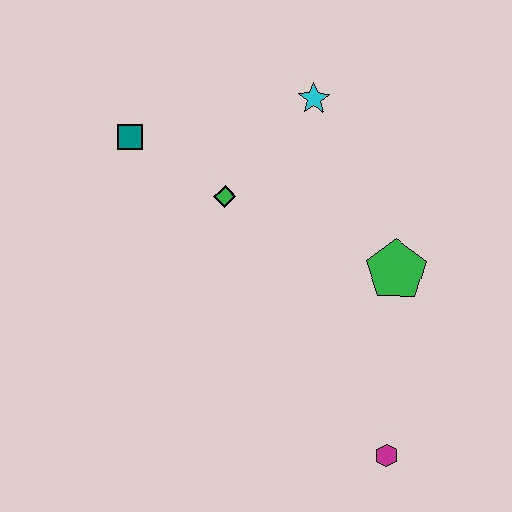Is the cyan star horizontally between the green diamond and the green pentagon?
Yes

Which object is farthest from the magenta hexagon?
The teal square is farthest from the magenta hexagon.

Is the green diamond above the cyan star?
No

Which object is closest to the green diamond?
The teal square is closest to the green diamond.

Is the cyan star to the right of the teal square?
Yes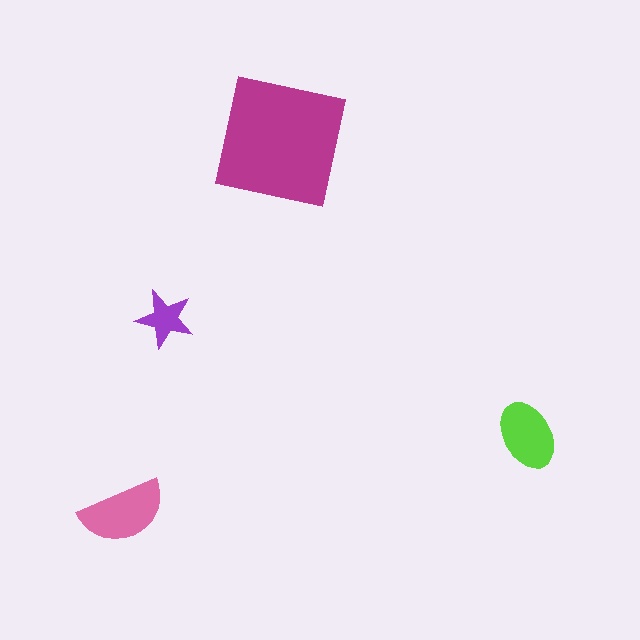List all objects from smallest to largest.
The purple star, the lime ellipse, the pink semicircle, the magenta square.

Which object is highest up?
The magenta square is topmost.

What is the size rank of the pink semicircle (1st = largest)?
2nd.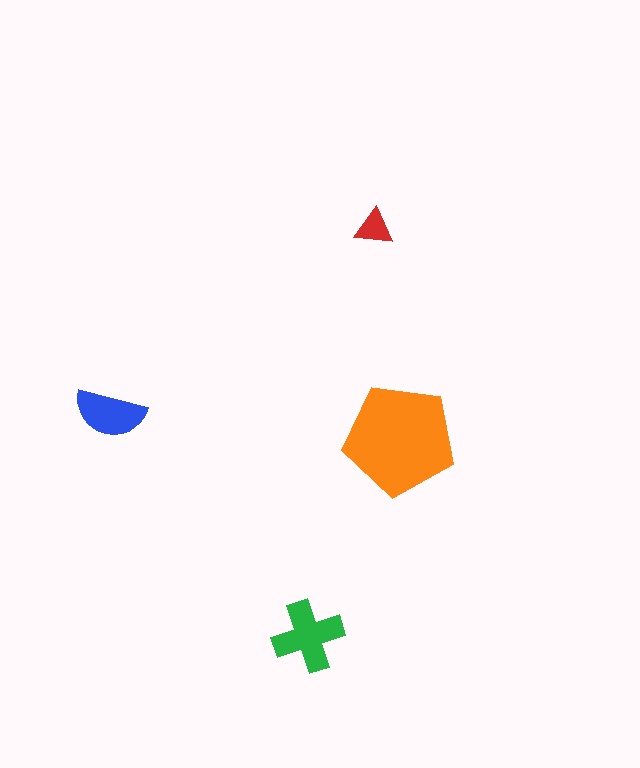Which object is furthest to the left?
The blue semicircle is leftmost.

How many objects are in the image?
There are 4 objects in the image.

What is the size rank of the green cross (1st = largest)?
2nd.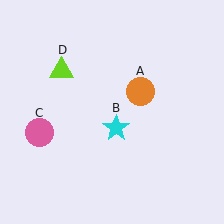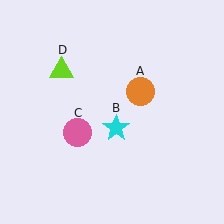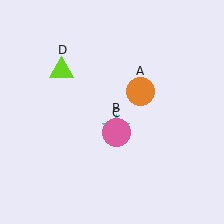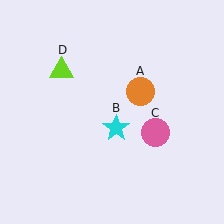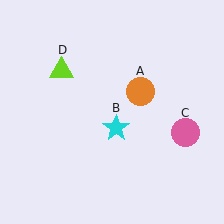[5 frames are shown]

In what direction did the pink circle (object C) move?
The pink circle (object C) moved right.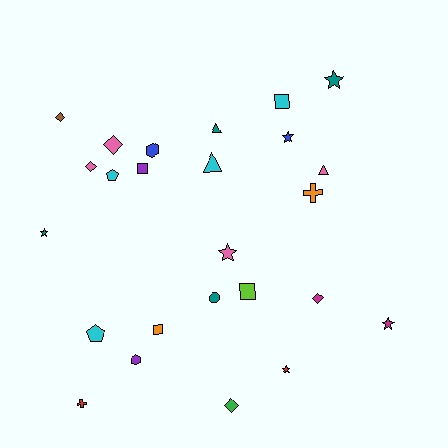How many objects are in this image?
There are 25 objects.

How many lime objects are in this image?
There is 1 lime object.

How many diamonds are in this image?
There are 5 diamonds.